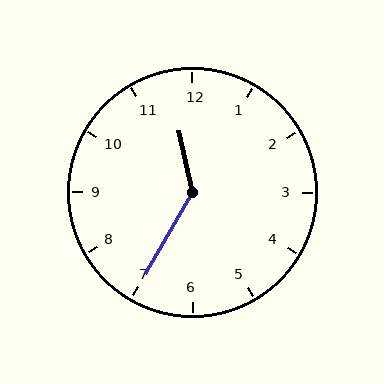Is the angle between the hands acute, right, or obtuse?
It is obtuse.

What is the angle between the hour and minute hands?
Approximately 138 degrees.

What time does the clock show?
11:35.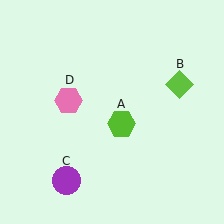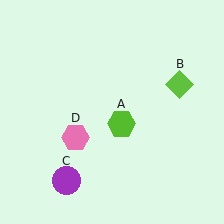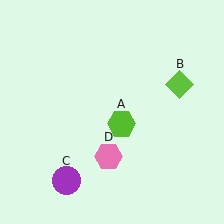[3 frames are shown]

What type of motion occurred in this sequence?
The pink hexagon (object D) rotated counterclockwise around the center of the scene.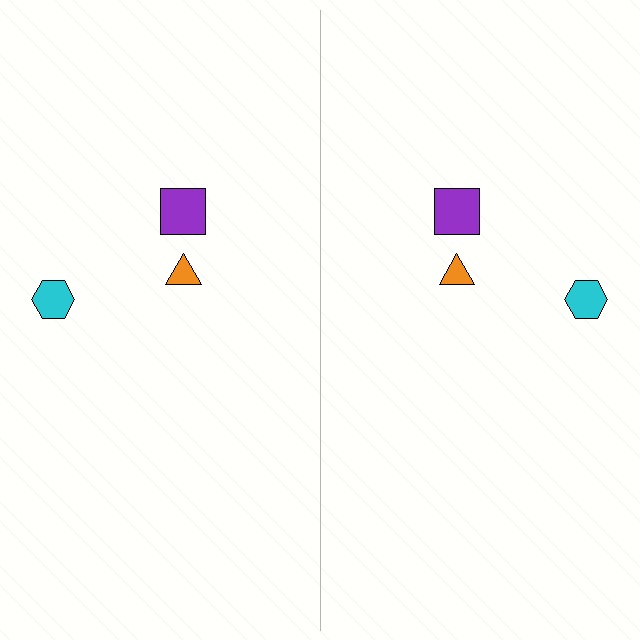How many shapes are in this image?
There are 6 shapes in this image.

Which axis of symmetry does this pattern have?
The pattern has a vertical axis of symmetry running through the center of the image.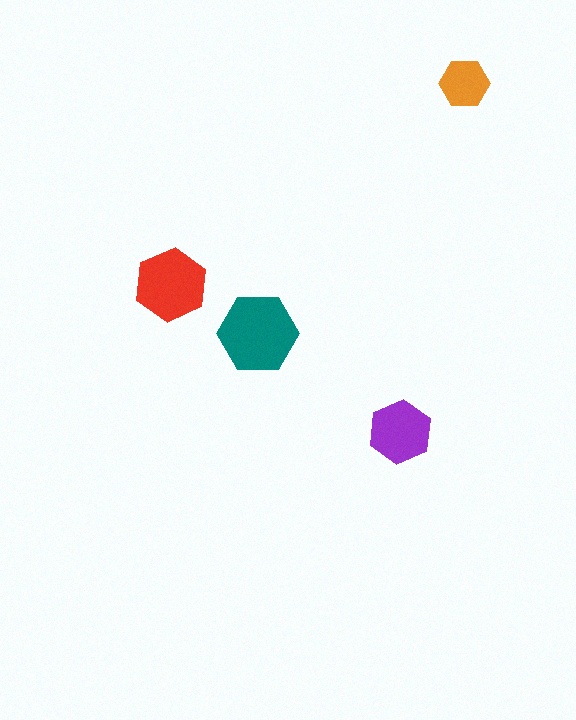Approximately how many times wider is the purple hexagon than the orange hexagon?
About 1.5 times wider.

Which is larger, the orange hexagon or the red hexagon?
The red one.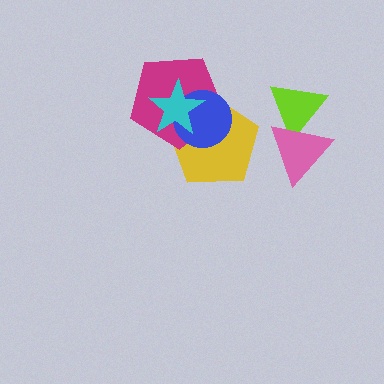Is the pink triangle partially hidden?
No, no other shape covers it.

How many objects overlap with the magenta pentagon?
3 objects overlap with the magenta pentagon.